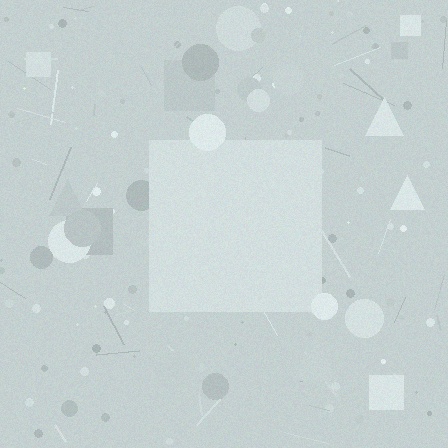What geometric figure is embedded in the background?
A square is embedded in the background.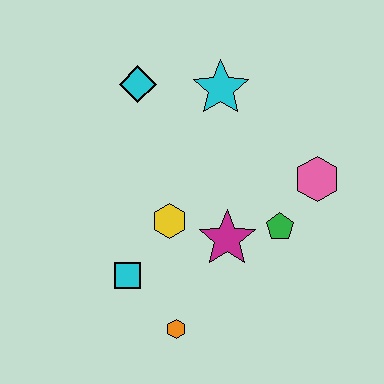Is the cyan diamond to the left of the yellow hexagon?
Yes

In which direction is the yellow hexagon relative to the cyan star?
The yellow hexagon is below the cyan star.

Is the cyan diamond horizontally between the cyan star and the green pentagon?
No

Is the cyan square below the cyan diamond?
Yes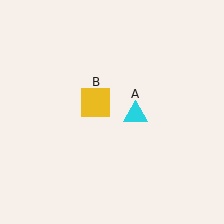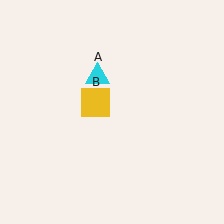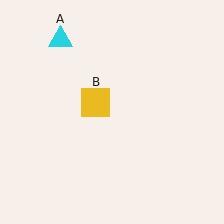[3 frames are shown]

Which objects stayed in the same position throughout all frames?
Yellow square (object B) remained stationary.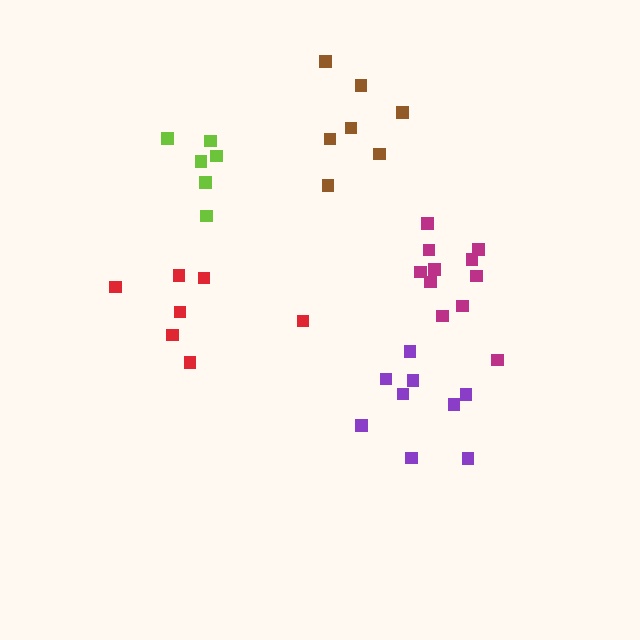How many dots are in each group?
Group 1: 9 dots, Group 2: 7 dots, Group 3: 6 dots, Group 4: 11 dots, Group 5: 7 dots (40 total).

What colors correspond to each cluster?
The clusters are colored: purple, red, lime, magenta, brown.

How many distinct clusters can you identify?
There are 5 distinct clusters.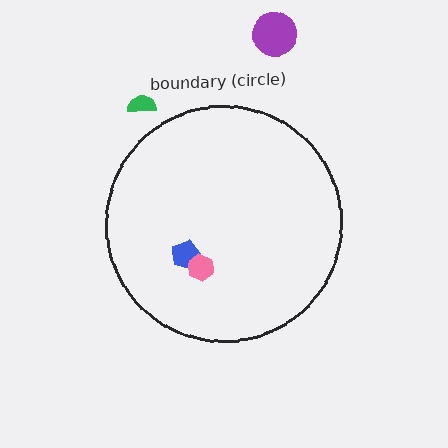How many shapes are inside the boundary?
2 inside, 2 outside.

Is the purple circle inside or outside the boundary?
Outside.